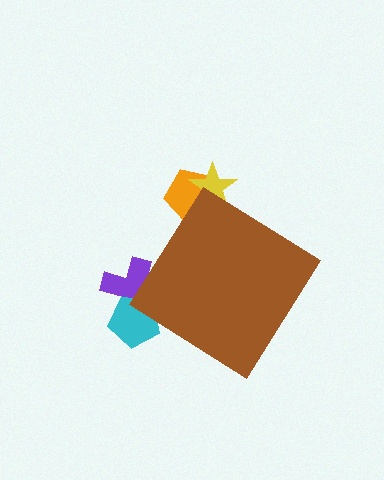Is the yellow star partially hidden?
Yes, the yellow star is partially hidden behind the brown diamond.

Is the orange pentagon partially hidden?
Yes, the orange pentagon is partially hidden behind the brown diamond.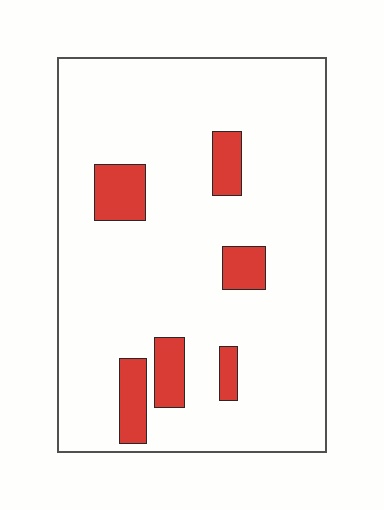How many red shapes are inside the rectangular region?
6.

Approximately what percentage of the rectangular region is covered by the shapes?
Approximately 10%.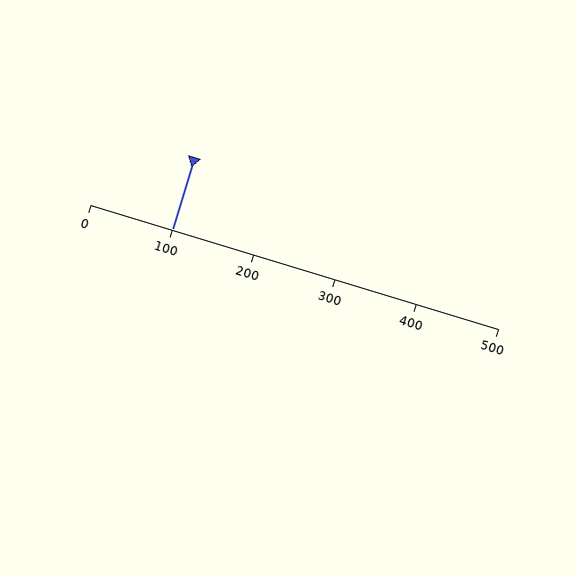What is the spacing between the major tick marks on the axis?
The major ticks are spaced 100 apart.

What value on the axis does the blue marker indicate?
The marker indicates approximately 100.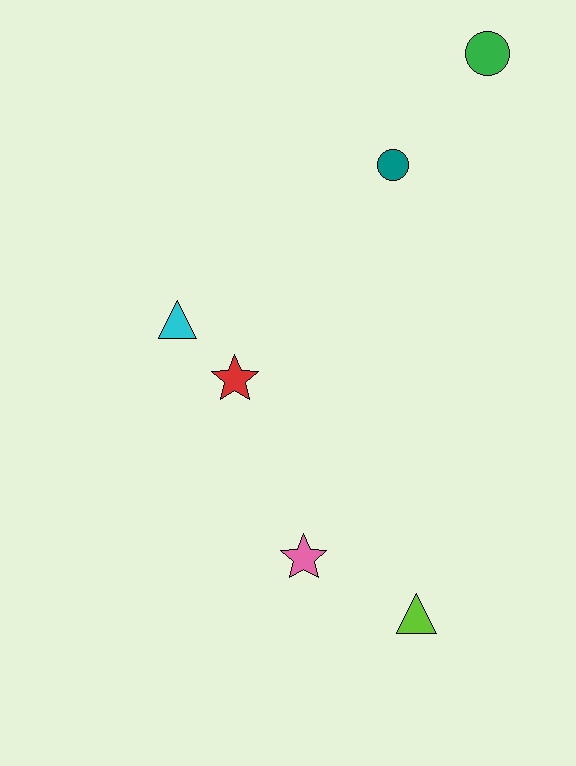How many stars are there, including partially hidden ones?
There are 2 stars.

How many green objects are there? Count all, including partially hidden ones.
There is 1 green object.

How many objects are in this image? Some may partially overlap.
There are 6 objects.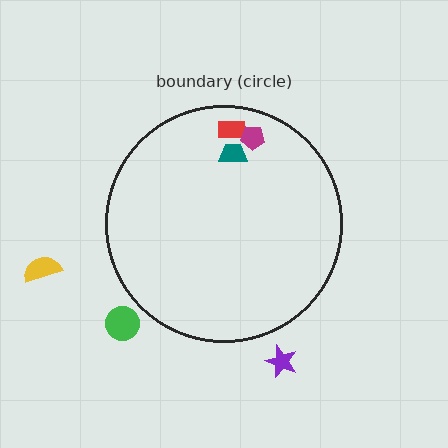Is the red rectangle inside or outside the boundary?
Inside.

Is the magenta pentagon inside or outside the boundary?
Inside.